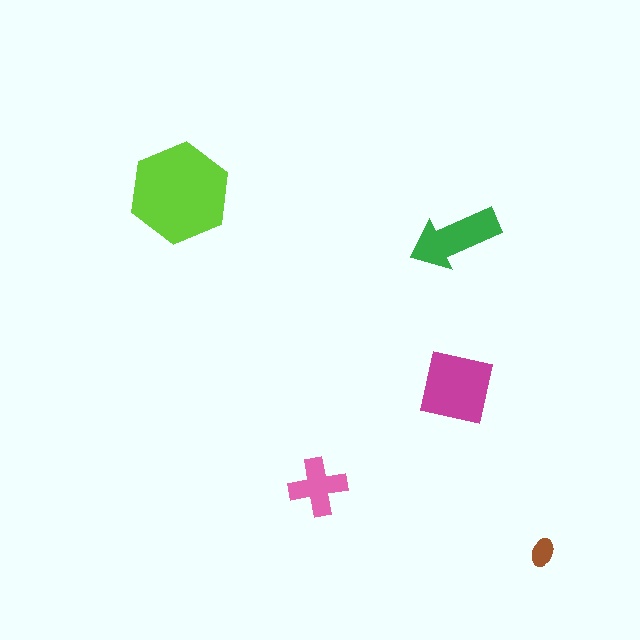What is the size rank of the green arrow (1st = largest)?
3rd.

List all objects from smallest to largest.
The brown ellipse, the pink cross, the green arrow, the magenta square, the lime hexagon.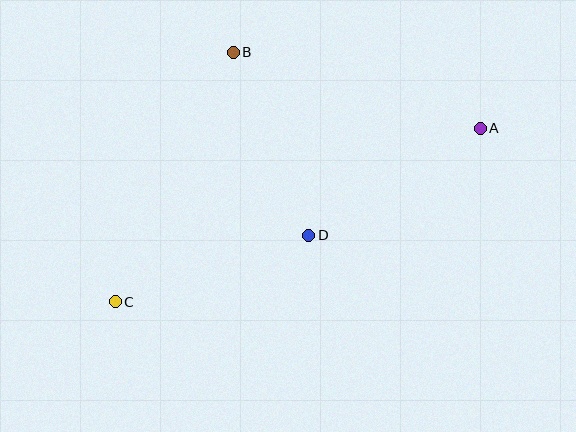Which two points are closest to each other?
Points B and D are closest to each other.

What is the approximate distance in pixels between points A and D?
The distance between A and D is approximately 202 pixels.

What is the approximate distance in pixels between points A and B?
The distance between A and B is approximately 258 pixels.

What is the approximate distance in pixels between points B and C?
The distance between B and C is approximately 276 pixels.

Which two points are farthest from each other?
Points A and C are farthest from each other.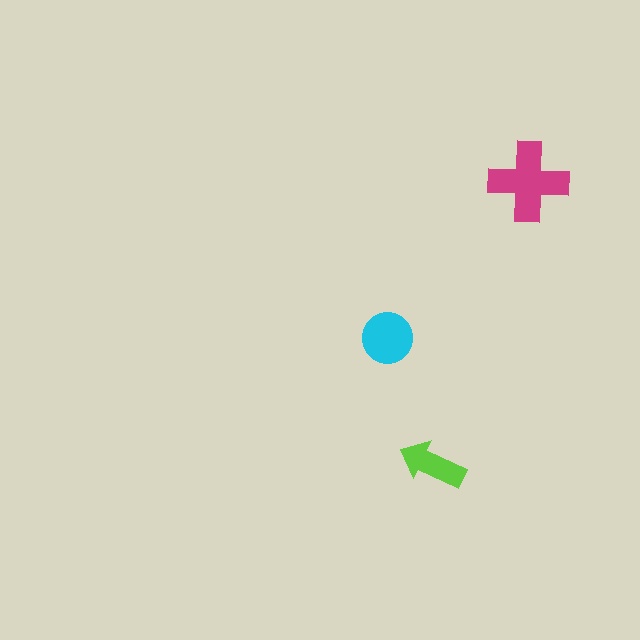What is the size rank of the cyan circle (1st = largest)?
2nd.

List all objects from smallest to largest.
The lime arrow, the cyan circle, the magenta cross.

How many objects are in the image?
There are 3 objects in the image.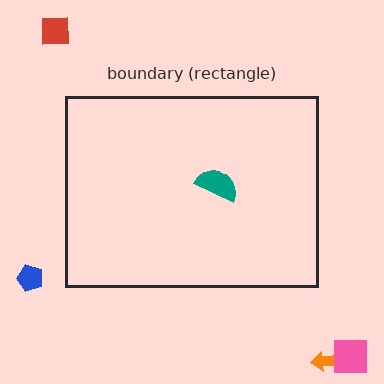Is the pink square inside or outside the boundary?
Outside.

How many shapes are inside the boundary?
1 inside, 4 outside.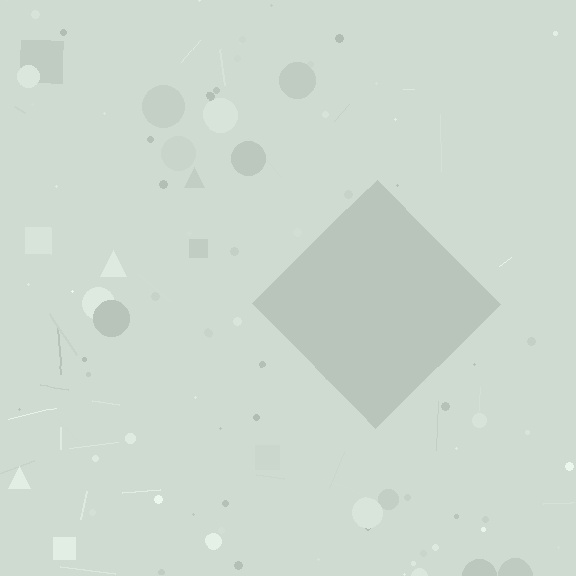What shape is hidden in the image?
A diamond is hidden in the image.